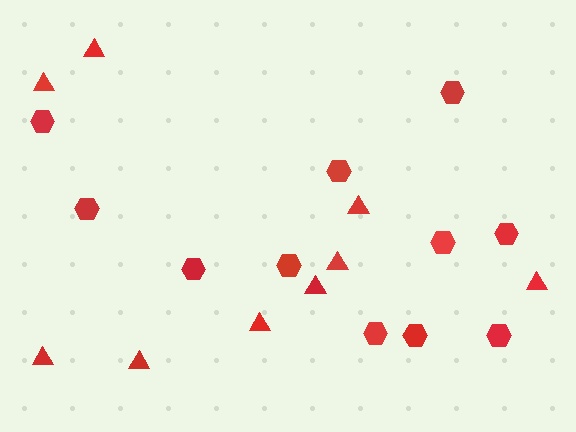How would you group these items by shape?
There are 2 groups: one group of hexagons (11) and one group of triangles (9).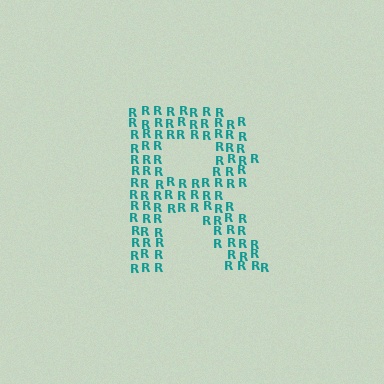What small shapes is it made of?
It is made of small letter R's.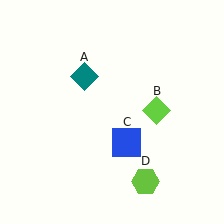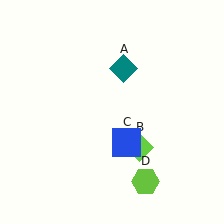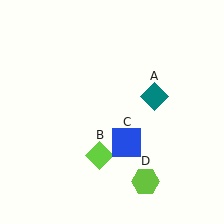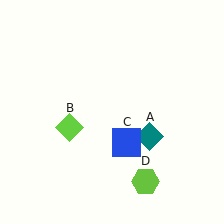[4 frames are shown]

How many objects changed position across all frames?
2 objects changed position: teal diamond (object A), lime diamond (object B).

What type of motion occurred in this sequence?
The teal diamond (object A), lime diamond (object B) rotated clockwise around the center of the scene.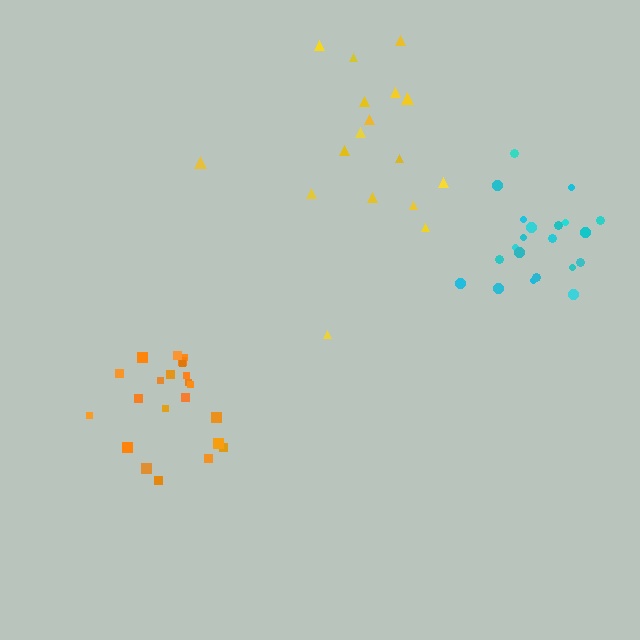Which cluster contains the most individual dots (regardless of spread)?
Orange (22).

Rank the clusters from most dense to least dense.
orange, cyan, yellow.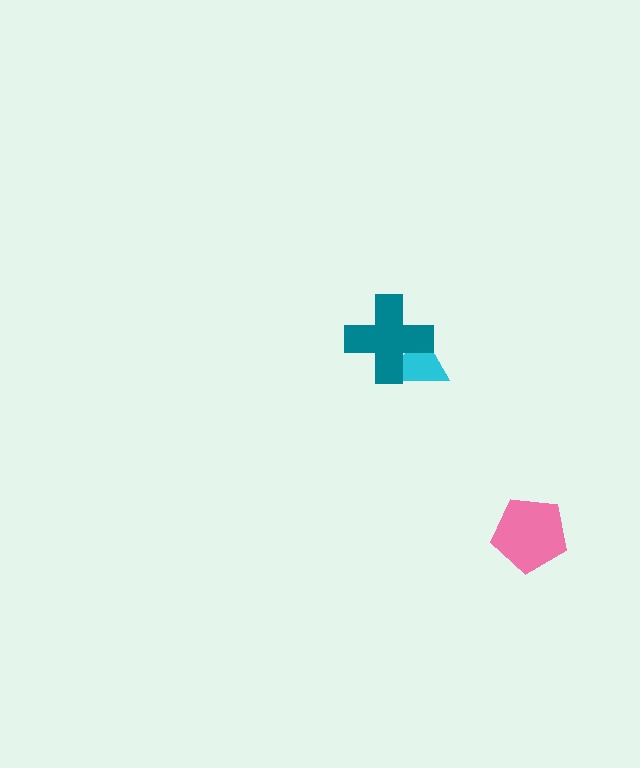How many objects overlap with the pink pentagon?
0 objects overlap with the pink pentagon.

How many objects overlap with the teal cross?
1 object overlaps with the teal cross.